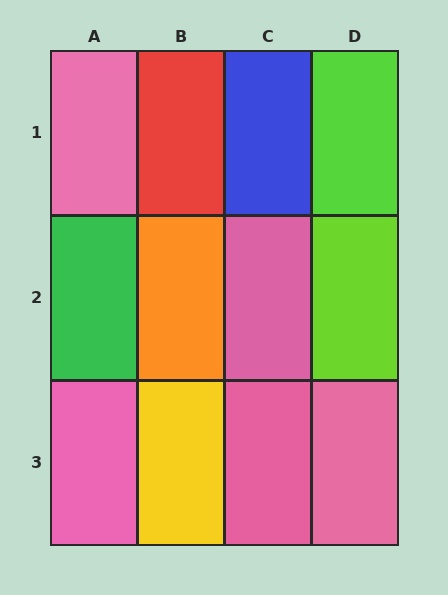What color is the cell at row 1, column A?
Pink.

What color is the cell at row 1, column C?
Blue.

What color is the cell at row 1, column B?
Red.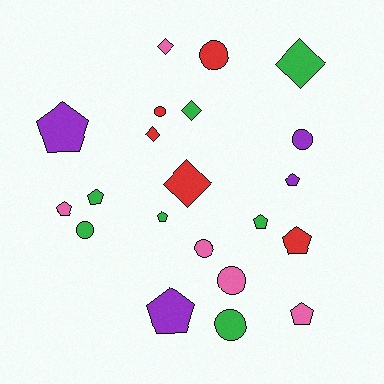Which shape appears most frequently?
Pentagon, with 9 objects.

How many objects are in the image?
There are 21 objects.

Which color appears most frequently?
Green, with 7 objects.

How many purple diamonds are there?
There are no purple diamonds.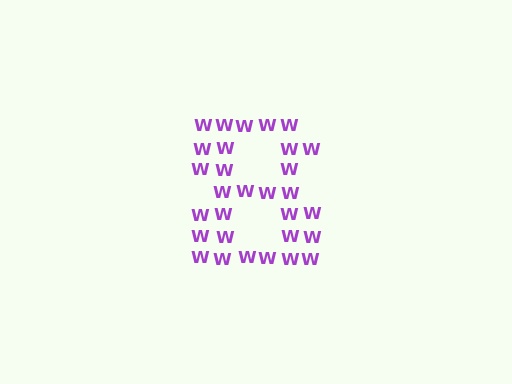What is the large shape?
The large shape is the digit 8.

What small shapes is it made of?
It is made of small letter W's.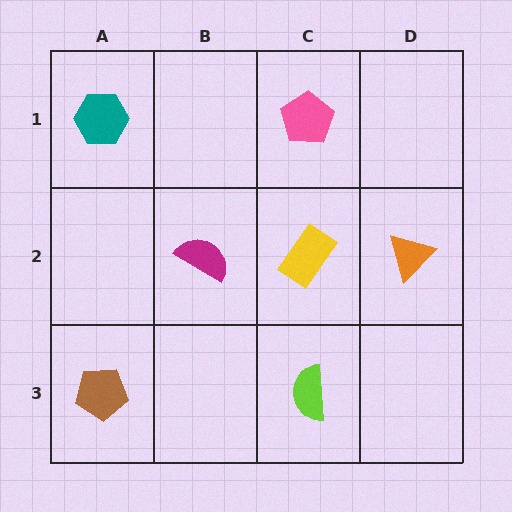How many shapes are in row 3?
2 shapes.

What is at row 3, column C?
A lime semicircle.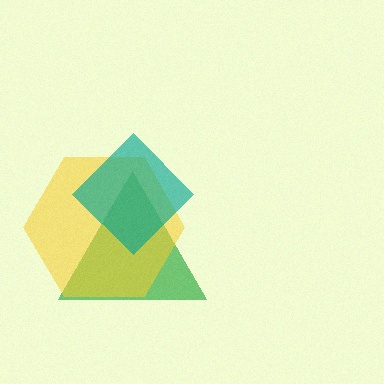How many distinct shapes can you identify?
There are 3 distinct shapes: a green triangle, a yellow hexagon, a teal diamond.